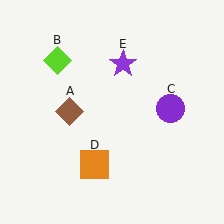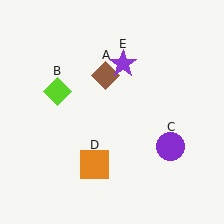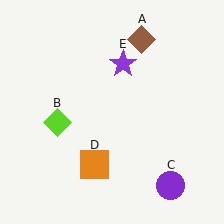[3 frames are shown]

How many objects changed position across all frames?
3 objects changed position: brown diamond (object A), lime diamond (object B), purple circle (object C).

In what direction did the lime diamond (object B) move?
The lime diamond (object B) moved down.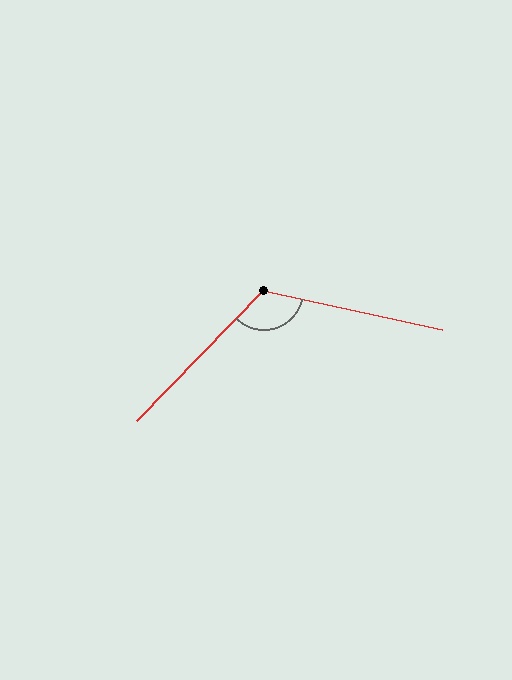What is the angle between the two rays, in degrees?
Approximately 122 degrees.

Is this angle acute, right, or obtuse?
It is obtuse.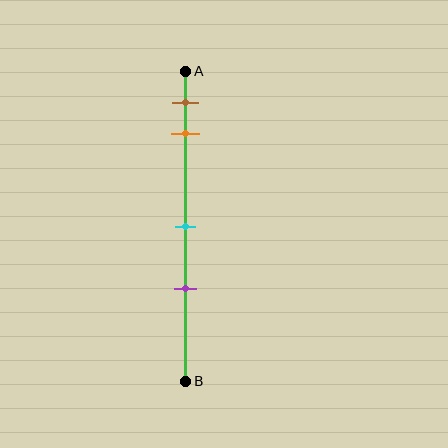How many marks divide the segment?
There are 4 marks dividing the segment.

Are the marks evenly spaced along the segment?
No, the marks are not evenly spaced.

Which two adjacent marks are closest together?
The brown and orange marks are the closest adjacent pair.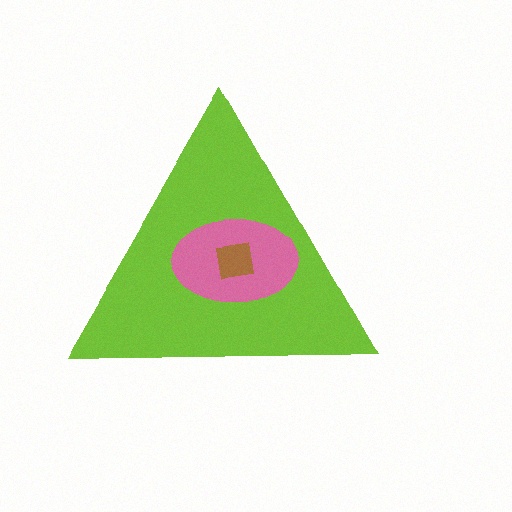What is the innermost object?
The brown square.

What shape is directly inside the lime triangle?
The pink ellipse.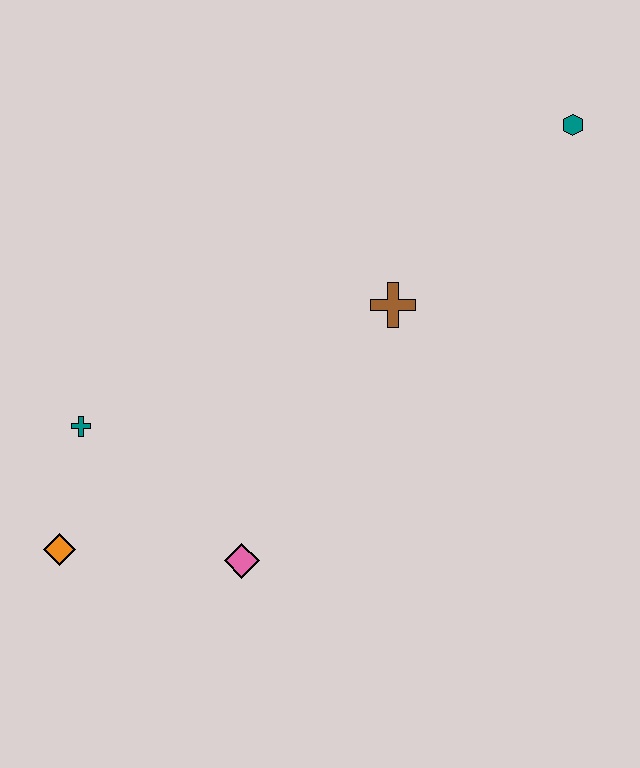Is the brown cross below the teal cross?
No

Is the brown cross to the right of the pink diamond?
Yes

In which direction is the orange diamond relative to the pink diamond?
The orange diamond is to the left of the pink diamond.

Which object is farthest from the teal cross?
The teal hexagon is farthest from the teal cross.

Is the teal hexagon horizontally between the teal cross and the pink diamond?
No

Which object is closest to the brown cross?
The teal hexagon is closest to the brown cross.